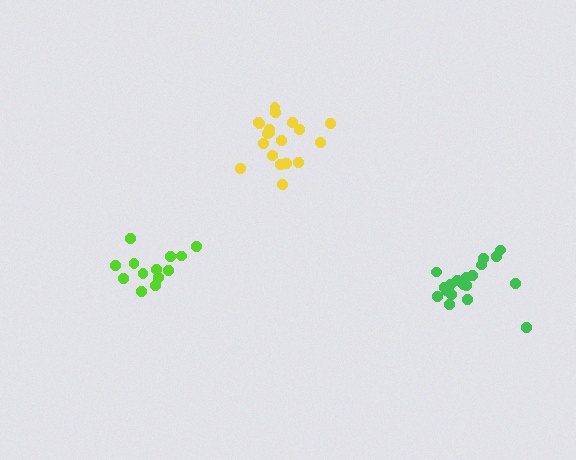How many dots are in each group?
Group 1: 19 dots, Group 2: 19 dots, Group 3: 13 dots (51 total).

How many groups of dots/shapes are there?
There are 3 groups.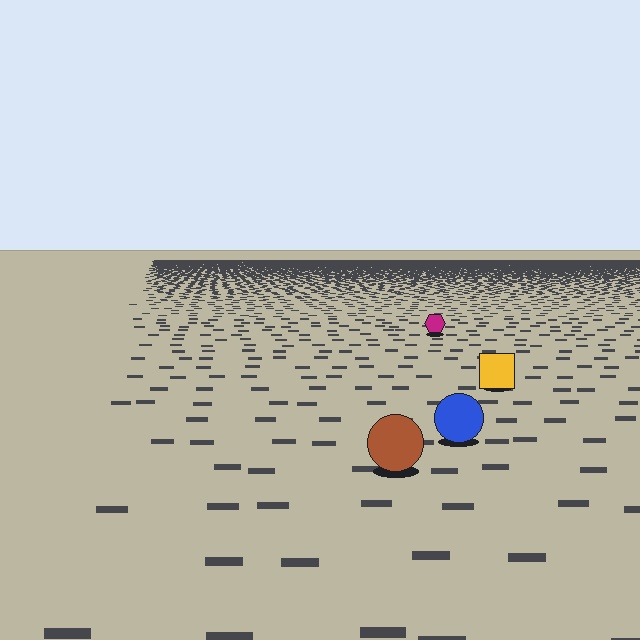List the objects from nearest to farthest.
From nearest to farthest: the brown circle, the blue circle, the yellow square, the magenta hexagon.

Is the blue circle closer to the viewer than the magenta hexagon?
Yes. The blue circle is closer — you can tell from the texture gradient: the ground texture is coarser near it.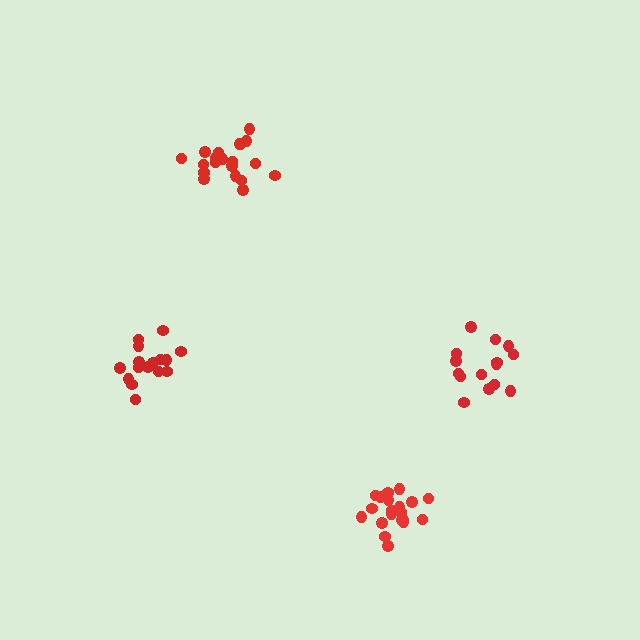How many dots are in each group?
Group 1: 15 dots, Group 2: 20 dots, Group 3: 20 dots, Group 4: 16 dots (71 total).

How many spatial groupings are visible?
There are 4 spatial groupings.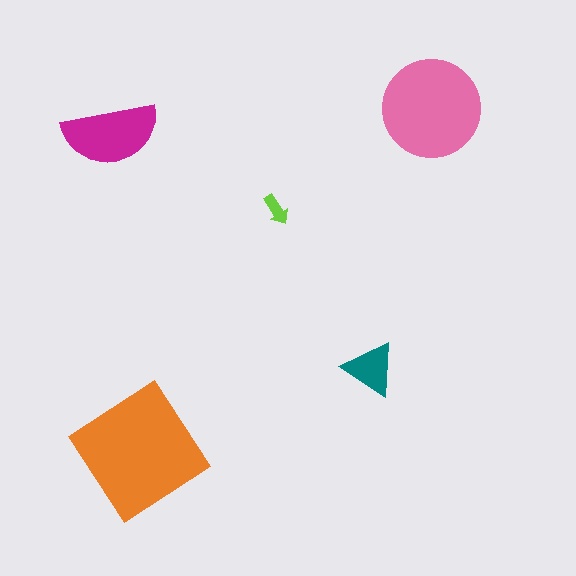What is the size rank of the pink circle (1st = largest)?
2nd.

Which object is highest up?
The pink circle is topmost.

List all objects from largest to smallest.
The orange diamond, the pink circle, the magenta semicircle, the teal triangle, the lime arrow.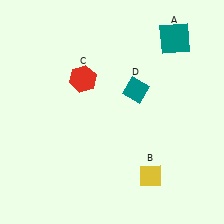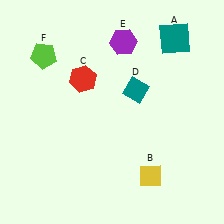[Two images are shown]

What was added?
A purple hexagon (E), a lime pentagon (F) were added in Image 2.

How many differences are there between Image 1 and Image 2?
There are 2 differences between the two images.